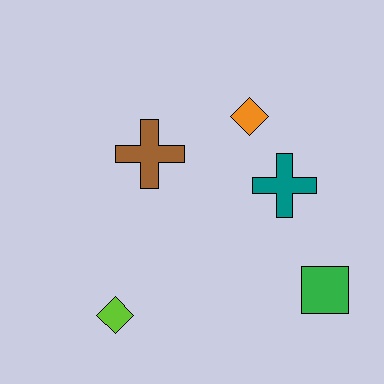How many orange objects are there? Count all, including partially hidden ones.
There is 1 orange object.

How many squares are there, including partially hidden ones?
There is 1 square.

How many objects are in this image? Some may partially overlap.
There are 5 objects.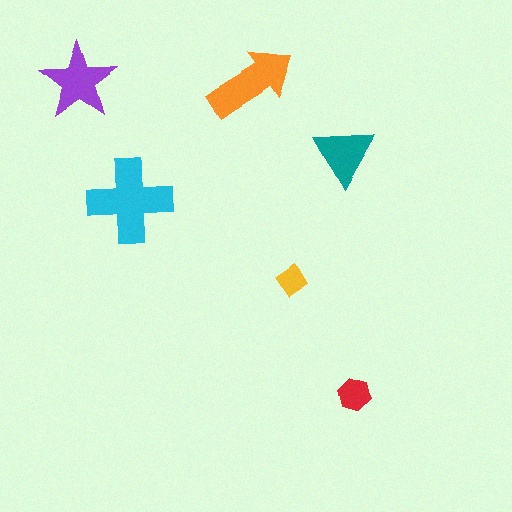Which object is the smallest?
The yellow diamond.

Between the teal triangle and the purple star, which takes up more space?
The purple star.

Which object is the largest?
The cyan cross.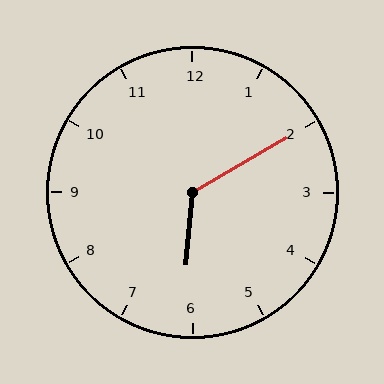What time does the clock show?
6:10.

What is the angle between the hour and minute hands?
Approximately 125 degrees.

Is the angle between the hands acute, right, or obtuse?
It is obtuse.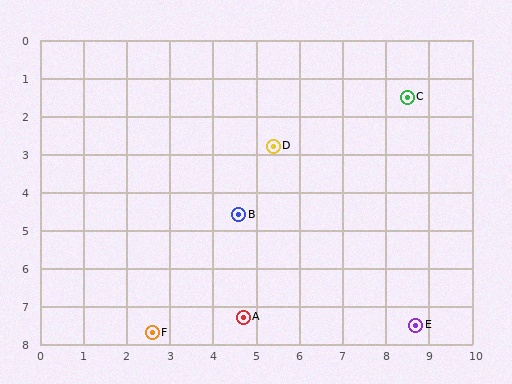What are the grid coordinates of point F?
Point F is at approximately (2.6, 7.7).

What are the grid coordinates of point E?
Point E is at approximately (8.7, 7.5).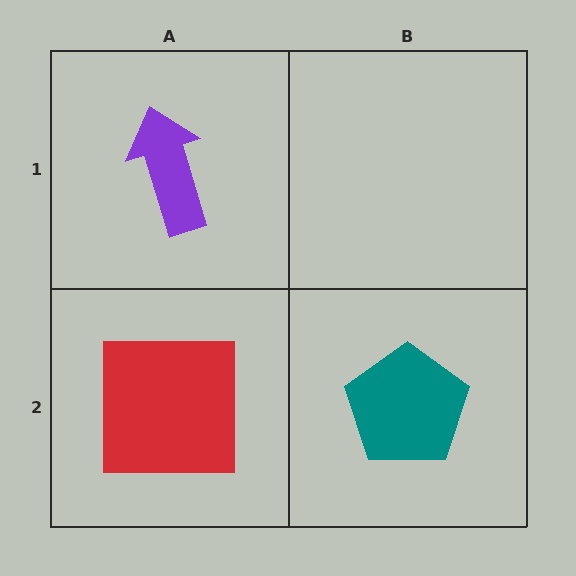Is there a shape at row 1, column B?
No, that cell is empty.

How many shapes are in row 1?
1 shape.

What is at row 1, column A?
A purple arrow.